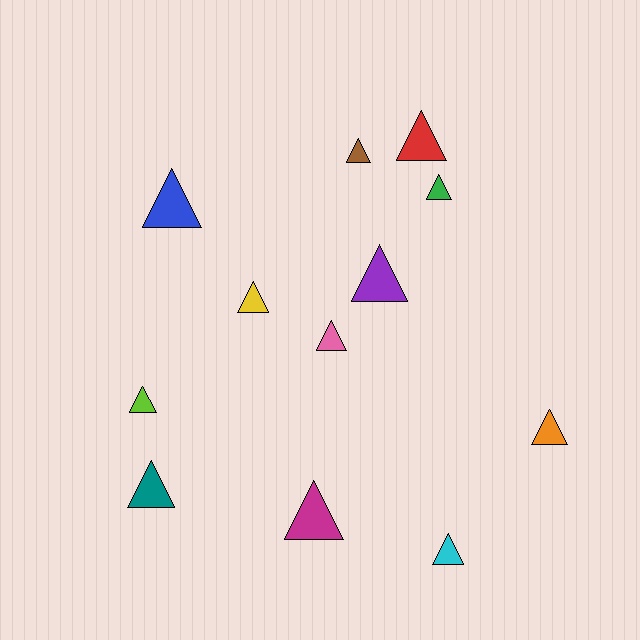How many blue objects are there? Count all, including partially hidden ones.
There is 1 blue object.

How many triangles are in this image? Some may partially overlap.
There are 12 triangles.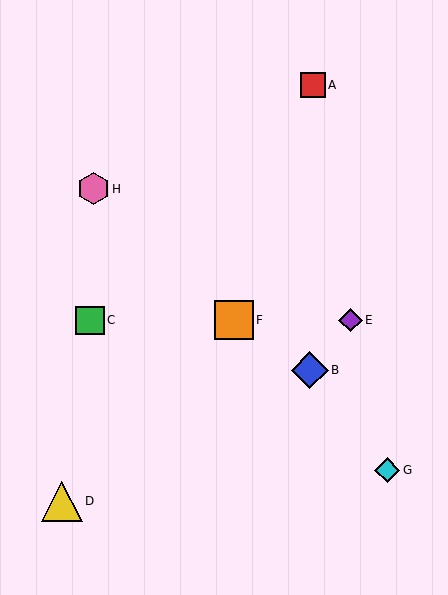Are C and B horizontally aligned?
No, C is at y≈320 and B is at y≈370.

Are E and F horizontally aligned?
Yes, both are at y≈320.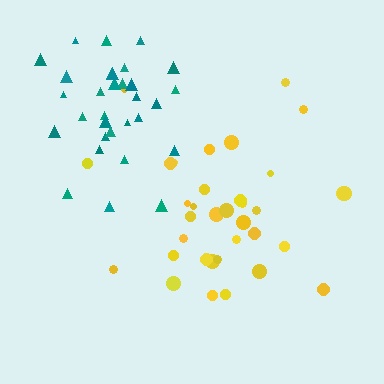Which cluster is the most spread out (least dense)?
Yellow.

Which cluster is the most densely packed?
Teal.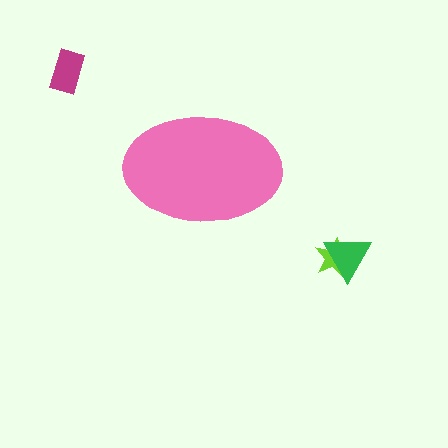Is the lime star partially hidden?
No, the lime star is fully visible.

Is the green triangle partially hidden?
No, the green triangle is fully visible.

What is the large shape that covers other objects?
A pink ellipse.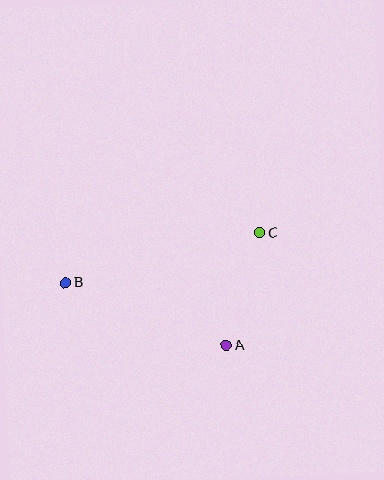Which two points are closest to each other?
Points A and C are closest to each other.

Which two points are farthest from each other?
Points B and C are farthest from each other.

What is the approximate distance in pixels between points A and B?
The distance between A and B is approximately 173 pixels.